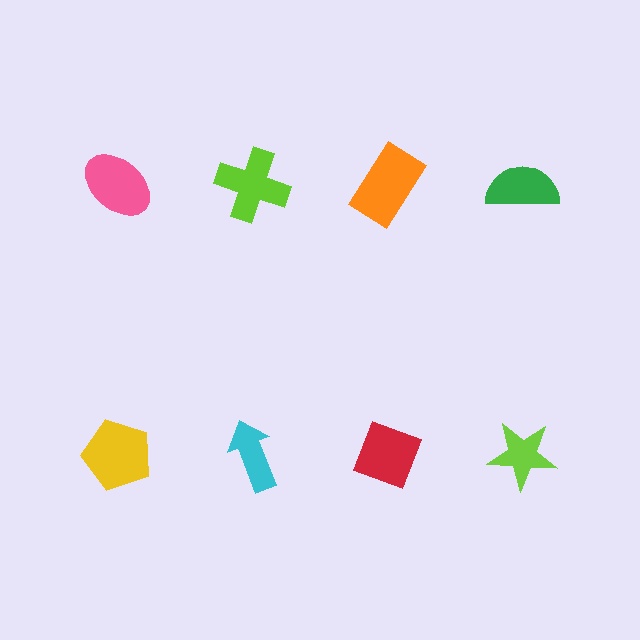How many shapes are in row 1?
4 shapes.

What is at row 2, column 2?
A cyan arrow.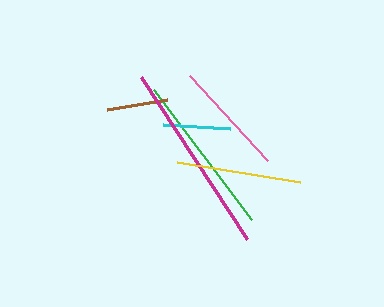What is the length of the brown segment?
The brown segment is approximately 61 pixels long.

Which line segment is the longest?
The magenta line is the longest at approximately 194 pixels.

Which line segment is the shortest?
The brown line is the shortest at approximately 61 pixels.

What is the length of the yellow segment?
The yellow segment is approximately 125 pixels long.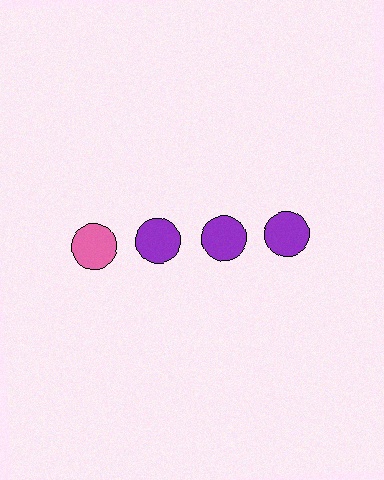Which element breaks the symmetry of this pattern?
The pink circle in the top row, leftmost column breaks the symmetry. All other shapes are purple circles.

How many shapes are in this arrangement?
There are 4 shapes arranged in a grid pattern.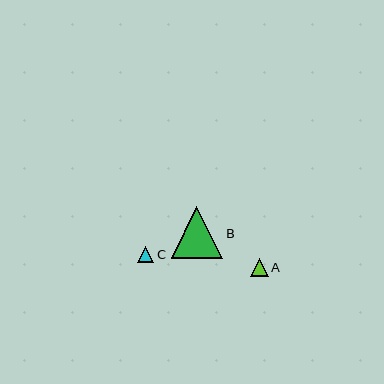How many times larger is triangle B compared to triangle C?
Triangle B is approximately 3.2 times the size of triangle C.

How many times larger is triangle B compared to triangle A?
Triangle B is approximately 3.0 times the size of triangle A.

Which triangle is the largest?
Triangle B is the largest with a size of approximately 52 pixels.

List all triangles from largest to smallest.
From largest to smallest: B, A, C.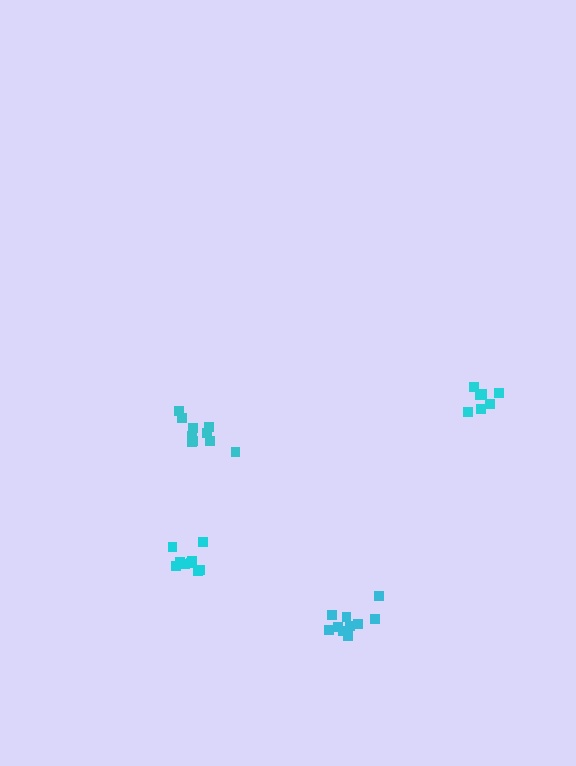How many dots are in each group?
Group 1: 10 dots, Group 2: 10 dots, Group 3: 8 dots, Group 4: 9 dots (37 total).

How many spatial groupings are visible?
There are 4 spatial groupings.